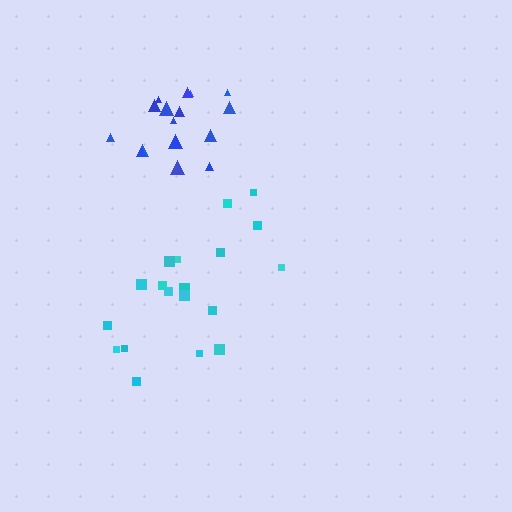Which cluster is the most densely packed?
Blue.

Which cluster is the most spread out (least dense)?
Cyan.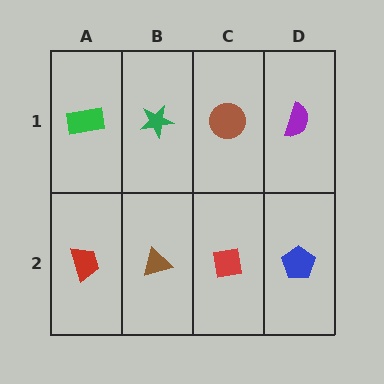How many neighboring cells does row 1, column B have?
3.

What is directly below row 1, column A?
A red trapezoid.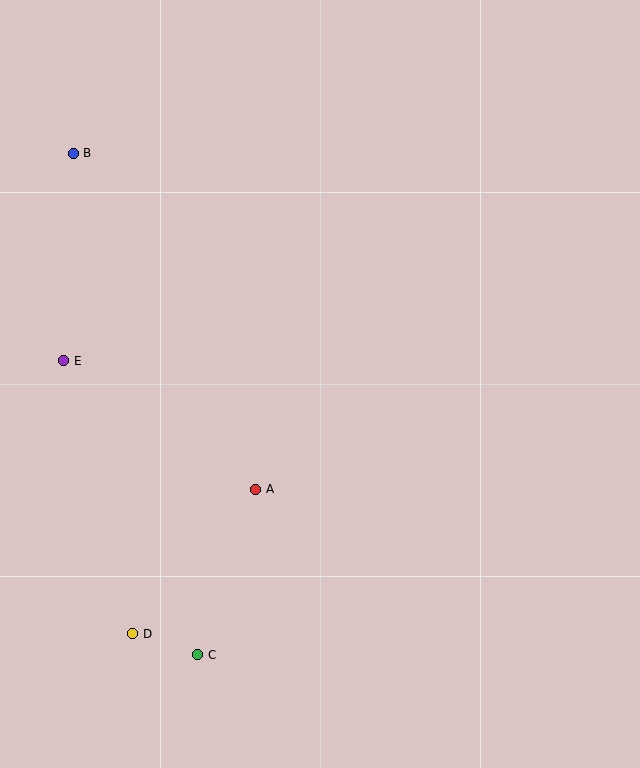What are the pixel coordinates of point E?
Point E is at (64, 361).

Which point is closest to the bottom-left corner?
Point D is closest to the bottom-left corner.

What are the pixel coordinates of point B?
Point B is at (73, 153).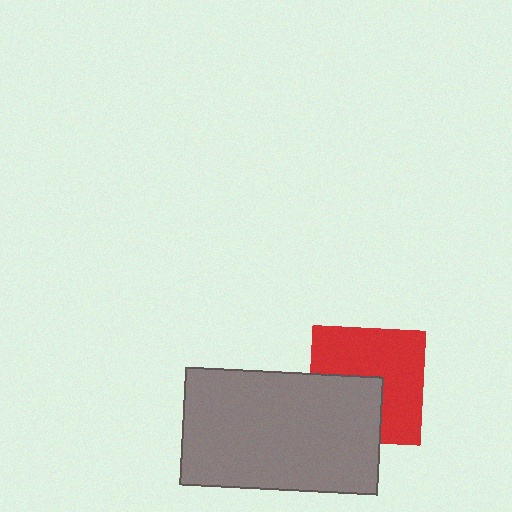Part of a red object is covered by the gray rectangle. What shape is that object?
It is a square.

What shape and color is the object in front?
The object in front is a gray rectangle.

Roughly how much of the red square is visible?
About half of it is visible (roughly 62%).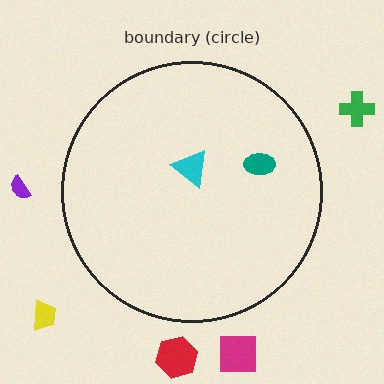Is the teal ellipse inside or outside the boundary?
Inside.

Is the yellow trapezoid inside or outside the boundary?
Outside.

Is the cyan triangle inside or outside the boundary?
Inside.